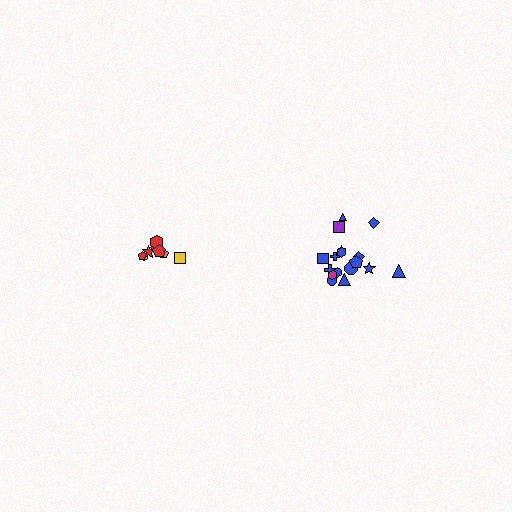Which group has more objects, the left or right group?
The right group.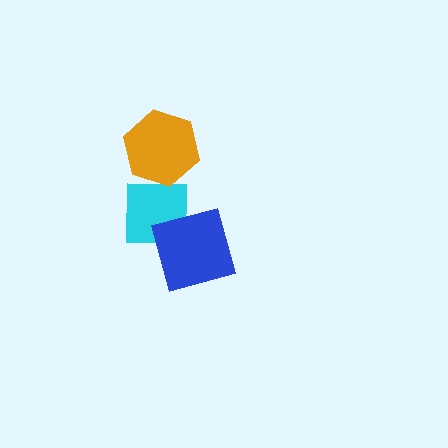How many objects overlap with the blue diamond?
1 object overlaps with the blue diamond.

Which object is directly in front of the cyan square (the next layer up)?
The orange hexagon is directly in front of the cyan square.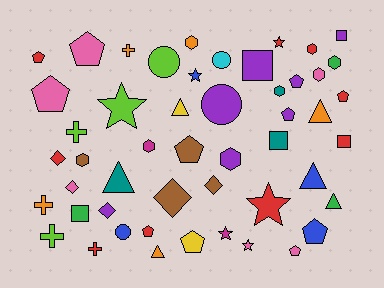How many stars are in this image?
There are 6 stars.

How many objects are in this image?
There are 50 objects.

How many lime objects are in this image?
There are 4 lime objects.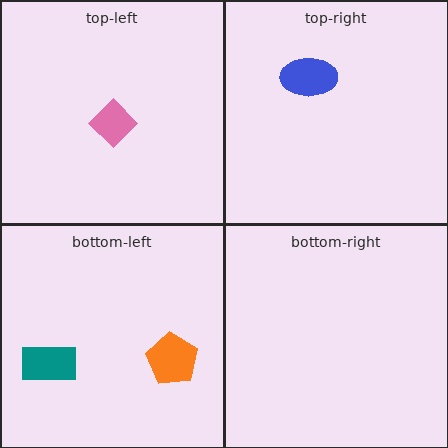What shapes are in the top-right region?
The blue ellipse.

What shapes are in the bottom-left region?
The orange pentagon, the teal rectangle.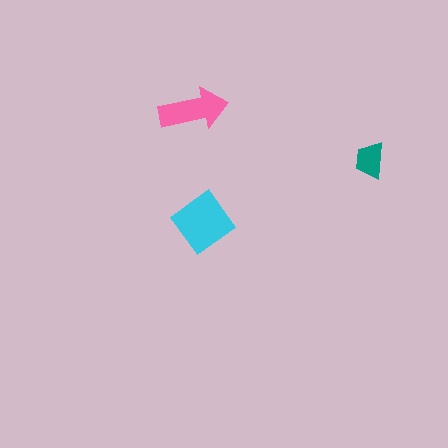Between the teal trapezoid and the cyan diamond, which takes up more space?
The cyan diamond.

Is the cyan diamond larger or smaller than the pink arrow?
Larger.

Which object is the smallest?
The teal trapezoid.